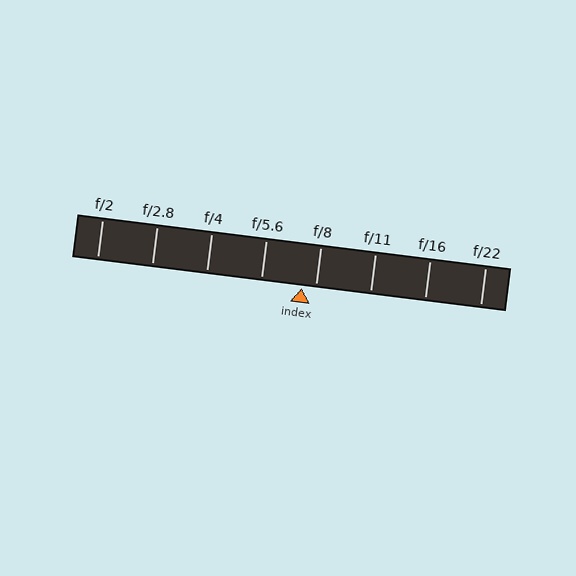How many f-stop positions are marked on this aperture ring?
There are 8 f-stop positions marked.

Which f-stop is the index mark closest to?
The index mark is closest to f/8.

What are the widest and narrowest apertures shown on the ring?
The widest aperture shown is f/2 and the narrowest is f/22.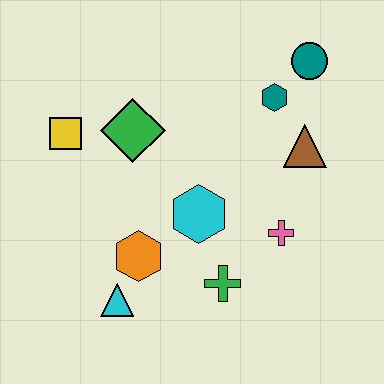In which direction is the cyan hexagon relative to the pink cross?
The cyan hexagon is to the left of the pink cross.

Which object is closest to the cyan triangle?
The orange hexagon is closest to the cyan triangle.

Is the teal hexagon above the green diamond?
Yes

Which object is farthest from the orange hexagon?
The teal circle is farthest from the orange hexagon.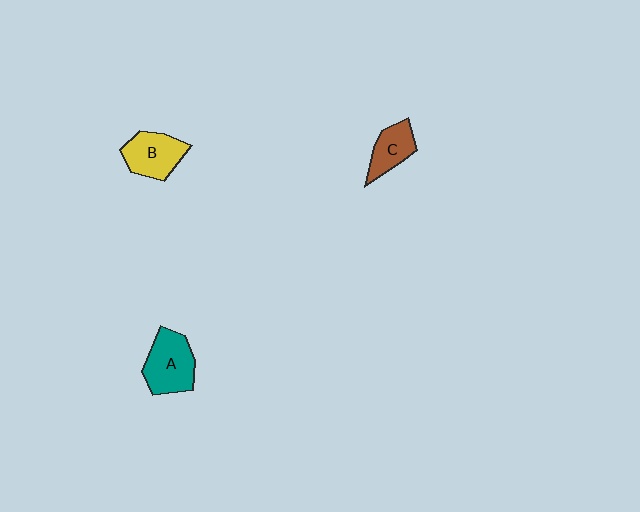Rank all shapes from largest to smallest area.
From largest to smallest: A (teal), B (yellow), C (brown).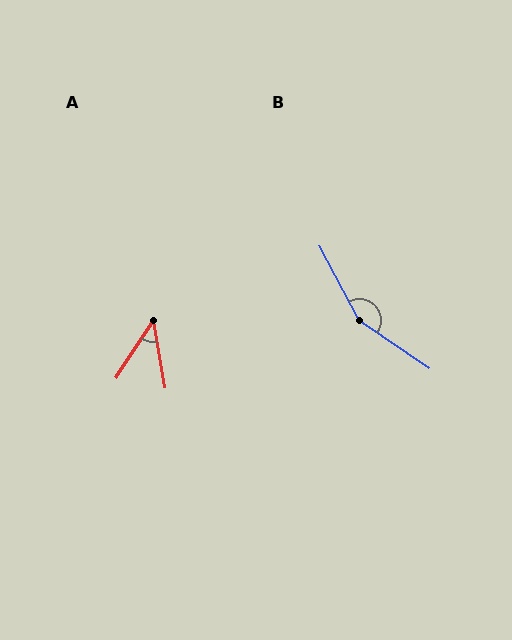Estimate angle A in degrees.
Approximately 42 degrees.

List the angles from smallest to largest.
A (42°), B (152°).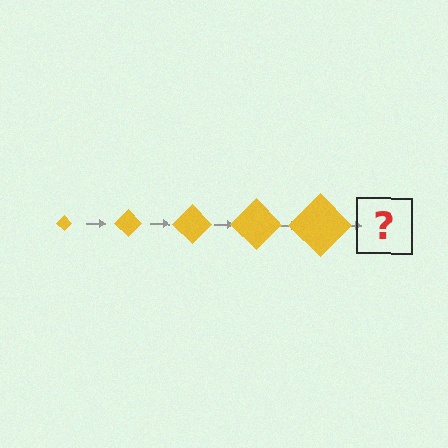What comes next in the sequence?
The next element should be a yellow diamond, larger than the previous one.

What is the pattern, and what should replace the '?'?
The pattern is that the diamond gets progressively larger each step. The '?' should be a yellow diamond, larger than the previous one.